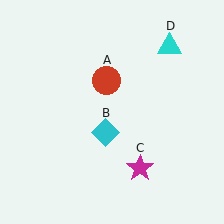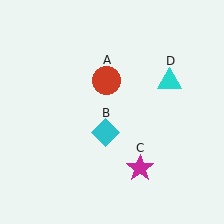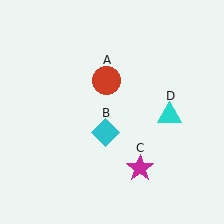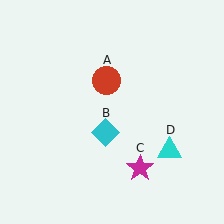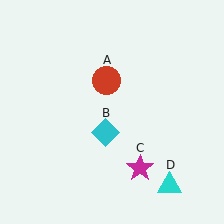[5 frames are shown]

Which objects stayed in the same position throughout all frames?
Red circle (object A) and cyan diamond (object B) and magenta star (object C) remained stationary.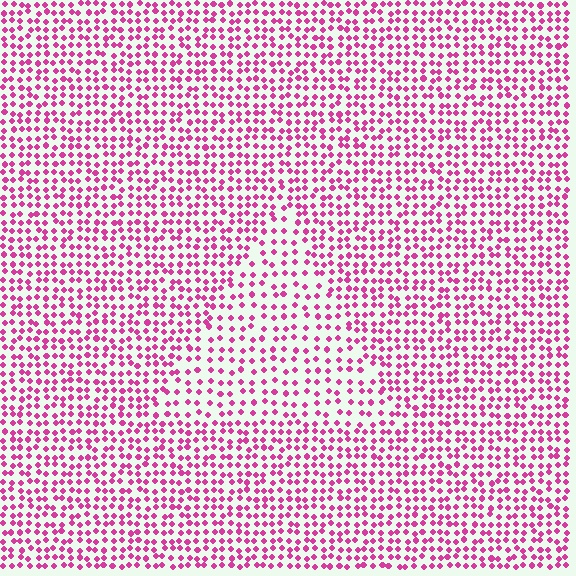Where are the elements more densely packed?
The elements are more densely packed outside the triangle boundary.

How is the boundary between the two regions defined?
The boundary is defined by a change in element density (approximately 1.6x ratio). All elements are the same color, size, and shape.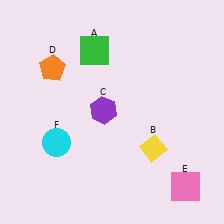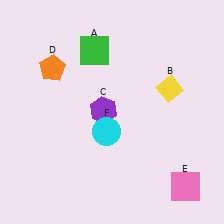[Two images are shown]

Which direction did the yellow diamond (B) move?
The yellow diamond (B) moved up.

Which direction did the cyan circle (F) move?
The cyan circle (F) moved right.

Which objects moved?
The objects that moved are: the yellow diamond (B), the cyan circle (F).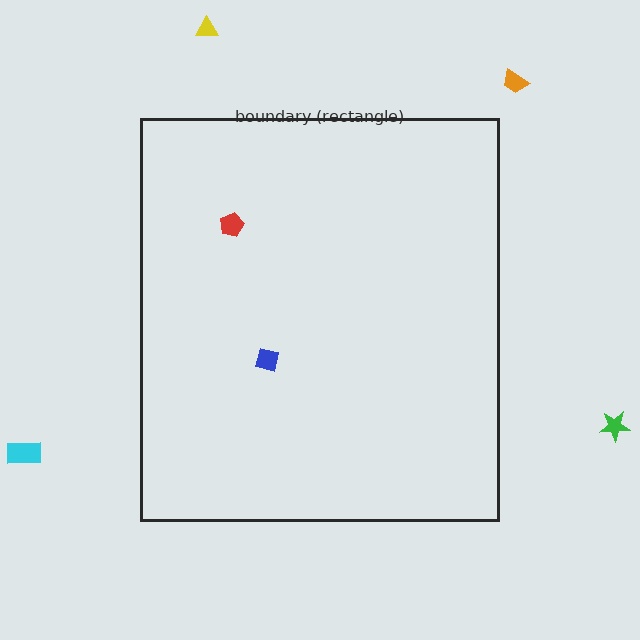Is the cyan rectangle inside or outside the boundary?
Outside.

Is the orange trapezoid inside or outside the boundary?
Outside.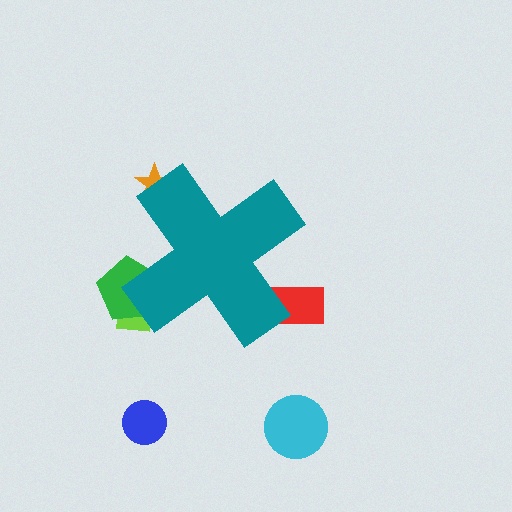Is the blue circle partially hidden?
No, the blue circle is fully visible.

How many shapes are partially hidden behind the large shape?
4 shapes are partially hidden.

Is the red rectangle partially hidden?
Yes, the red rectangle is partially hidden behind the teal cross.